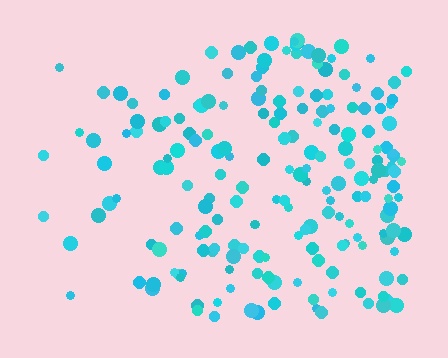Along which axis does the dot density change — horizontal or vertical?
Horizontal.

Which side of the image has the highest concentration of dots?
The right.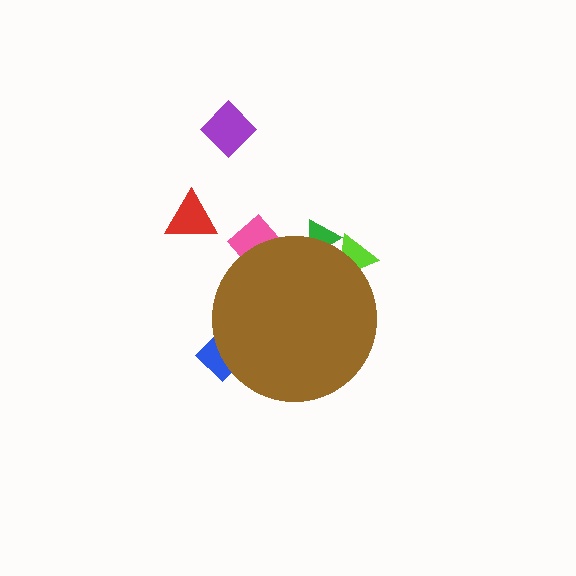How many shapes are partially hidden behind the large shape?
4 shapes are partially hidden.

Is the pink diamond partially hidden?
Yes, the pink diamond is partially hidden behind the brown circle.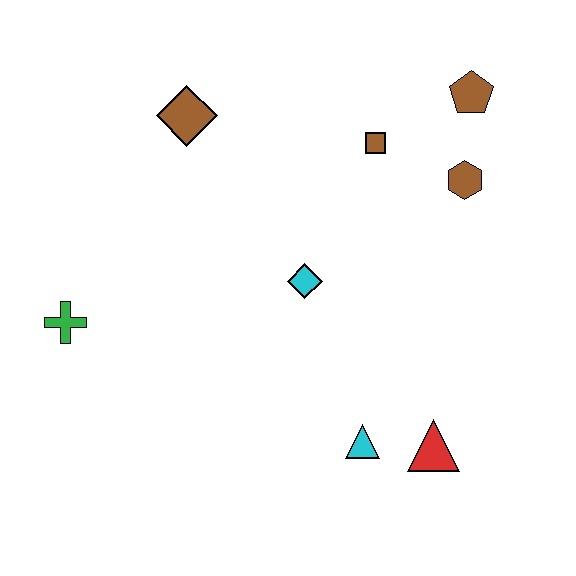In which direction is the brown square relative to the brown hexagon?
The brown square is to the left of the brown hexagon.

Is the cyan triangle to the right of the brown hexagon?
No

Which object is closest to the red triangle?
The cyan triangle is closest to the red triangle.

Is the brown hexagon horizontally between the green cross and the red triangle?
No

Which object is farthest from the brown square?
The green cross is farthest from the brown square.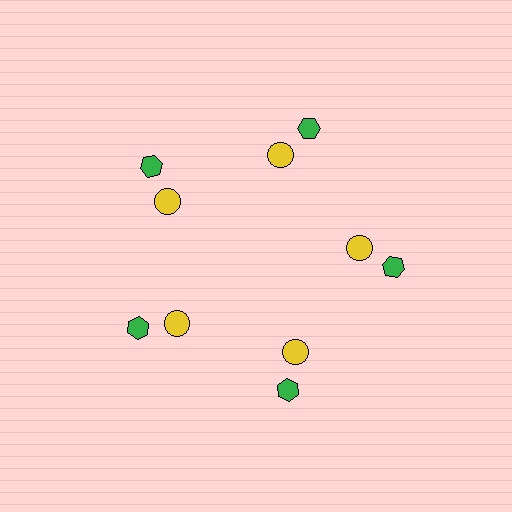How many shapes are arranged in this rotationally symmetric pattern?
There are 10 shapes, arranged in 5 groups of 2.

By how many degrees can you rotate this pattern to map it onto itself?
The pattern maps onto itself every 72 degrees of rotation.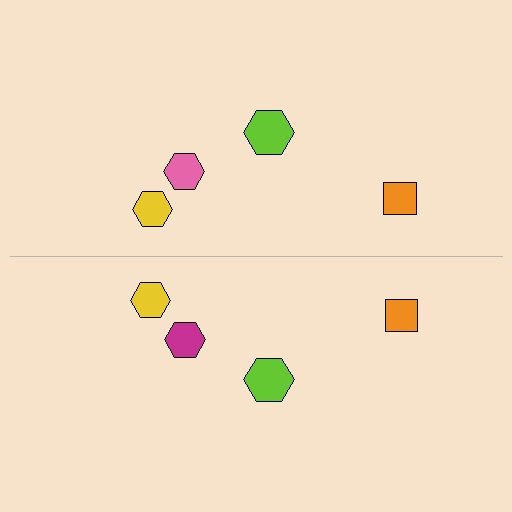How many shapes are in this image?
There are 8 shapes in this image.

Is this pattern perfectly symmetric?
No, the pattern is not perfectly symmetric. The magenta hexagon on the bottom side breaks the symmetry — its mirror counterpart is pink.